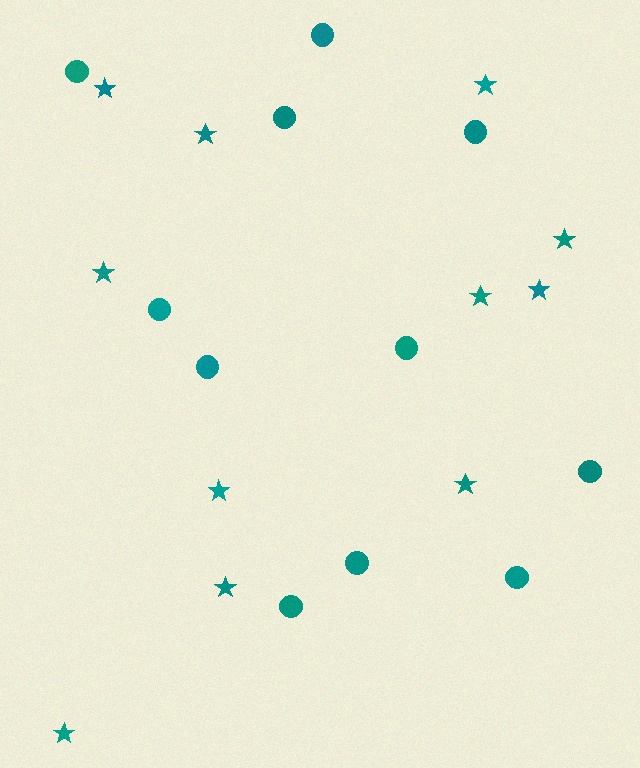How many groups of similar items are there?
There are 2 groups: one group of stars (11) and one group of circles (11).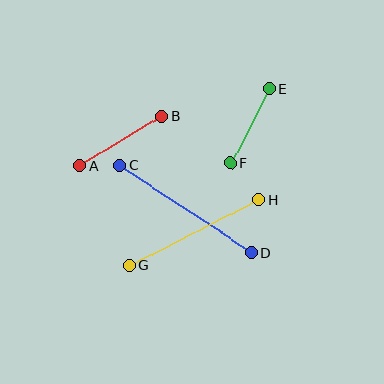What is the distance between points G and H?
The distance is approximately 145 pixels.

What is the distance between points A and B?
The distance is approximately 96 pixels.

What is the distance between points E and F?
The distance is approximately 84 pixels.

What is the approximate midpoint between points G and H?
The midpoint is at approximately (194, 233) pixels.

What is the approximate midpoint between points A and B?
The midpoint is at approximately (121, 141) pixels.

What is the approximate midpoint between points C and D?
The midpoint is at approximately (186, 209) pixels.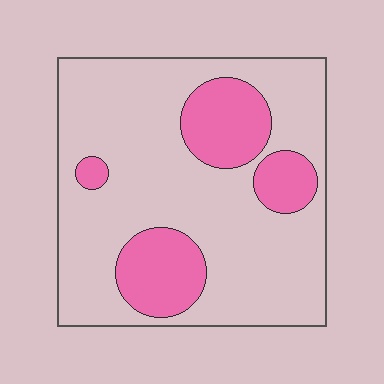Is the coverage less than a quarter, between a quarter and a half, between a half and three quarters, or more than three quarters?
Less than a quarter.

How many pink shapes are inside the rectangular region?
4.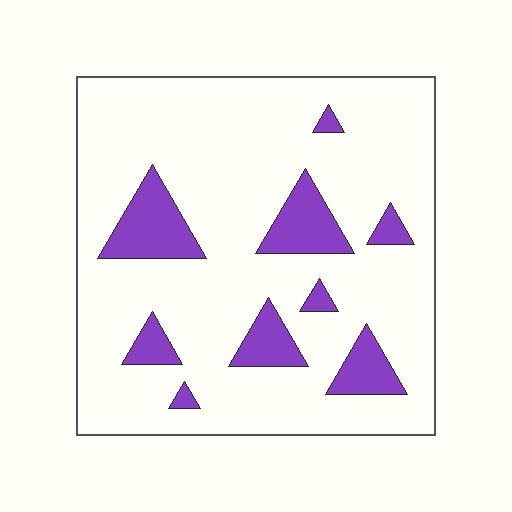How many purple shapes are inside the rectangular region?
9.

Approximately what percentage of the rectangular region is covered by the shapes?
Approximately 15%.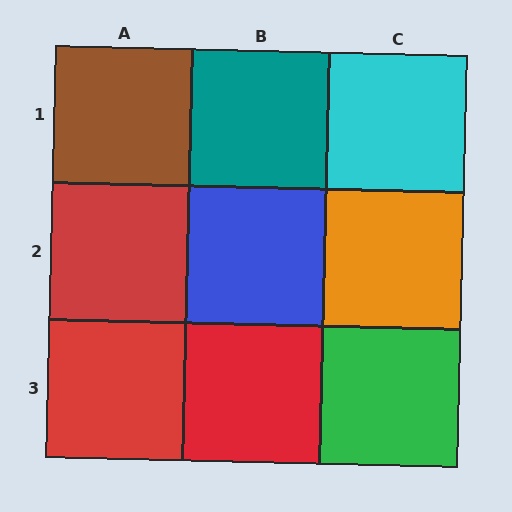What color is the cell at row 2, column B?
Blue.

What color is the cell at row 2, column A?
Red.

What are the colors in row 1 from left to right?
Brown, teal, cyan.